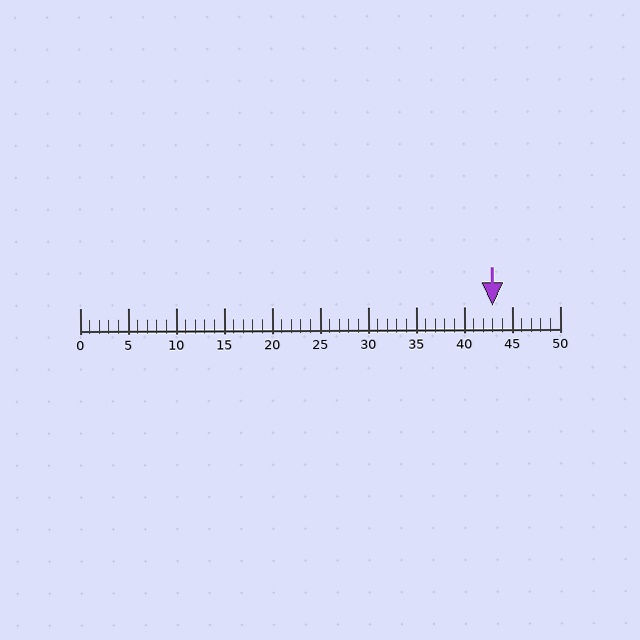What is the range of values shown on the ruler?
The ruler shows values from 0 to 50.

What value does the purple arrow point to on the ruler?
The purple arrow points to approximately 43.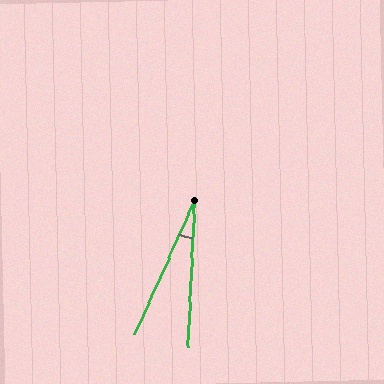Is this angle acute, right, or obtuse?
It is acute.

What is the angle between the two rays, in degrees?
Approximately 21 degrees.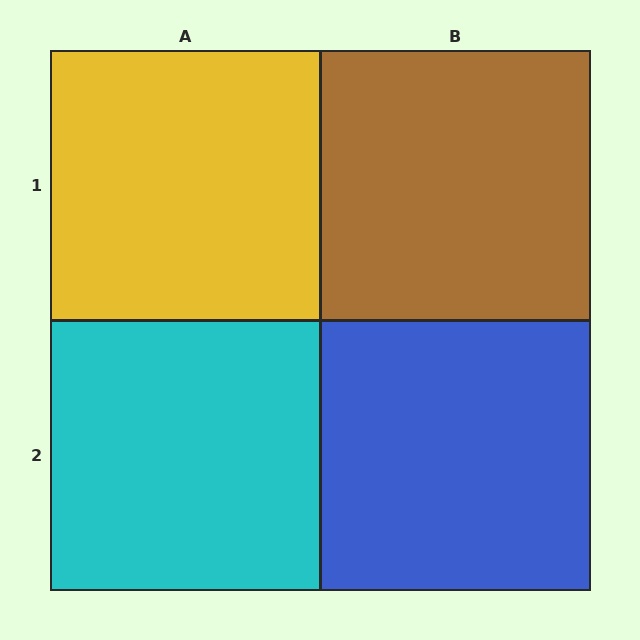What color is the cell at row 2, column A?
Cyan.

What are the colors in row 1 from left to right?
Yellow, brown.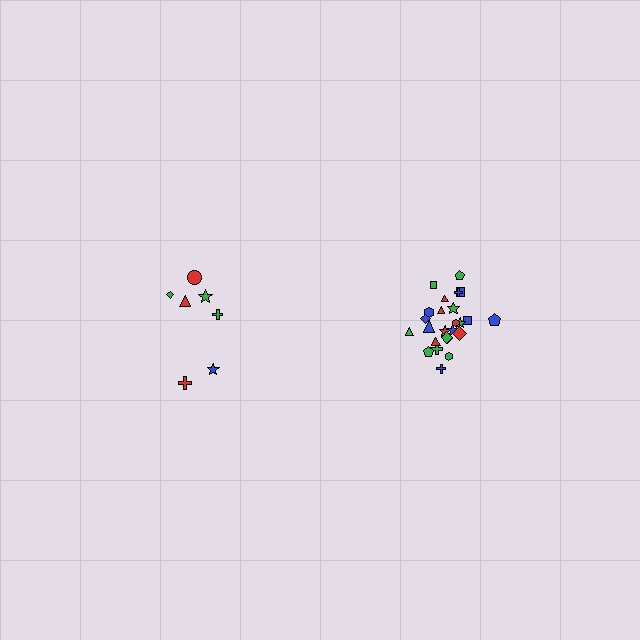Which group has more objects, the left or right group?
The right group.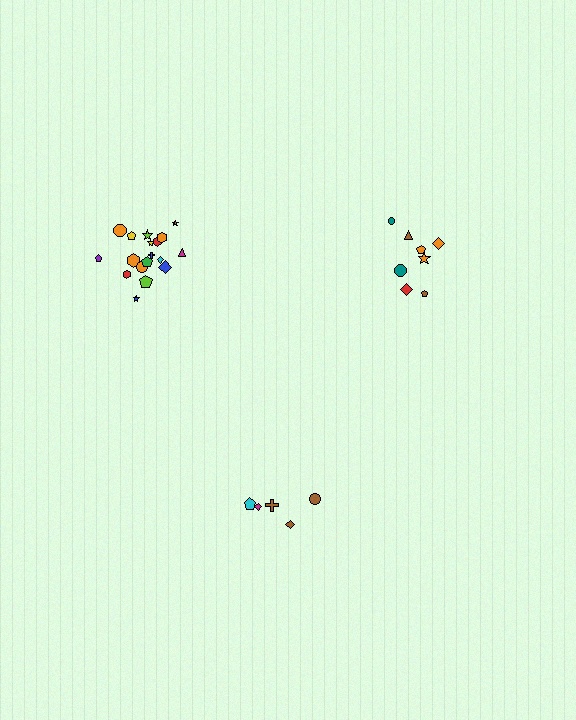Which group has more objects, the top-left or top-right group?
The top-left group.